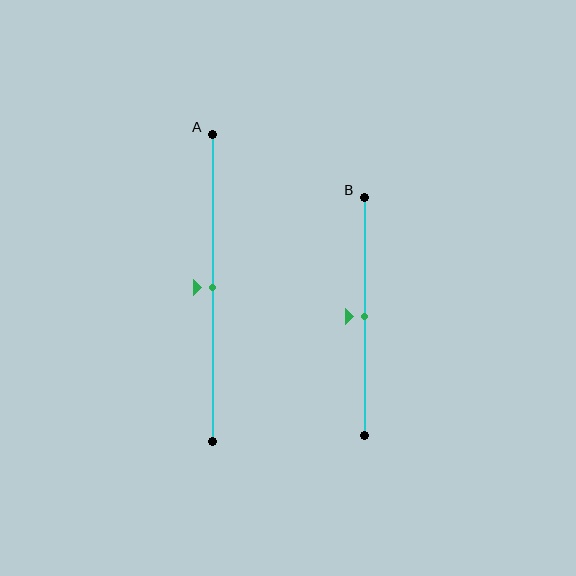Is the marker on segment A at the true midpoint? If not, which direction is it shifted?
Yes, the marker on segment A is at the true midpoint.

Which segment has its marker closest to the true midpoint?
Segment A has its marker closest to the true midpoint.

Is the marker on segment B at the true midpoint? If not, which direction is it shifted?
Yes, the marker on segment B is at the true midpoint.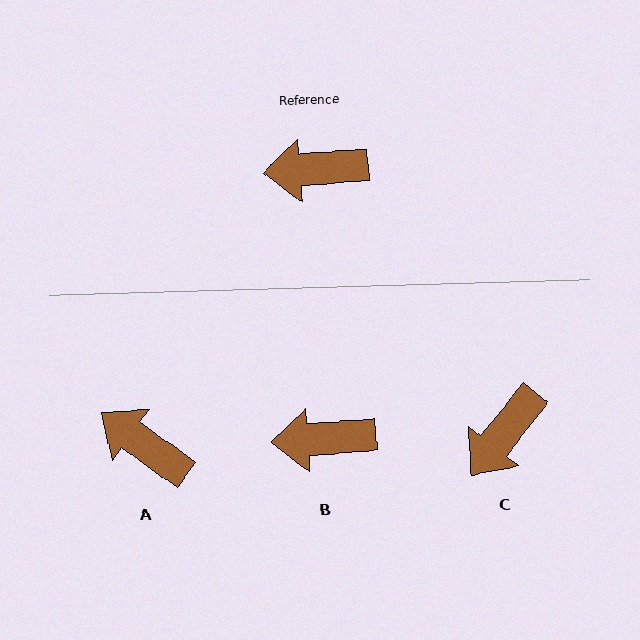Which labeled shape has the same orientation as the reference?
B.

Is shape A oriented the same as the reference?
No, it is off by about 40 degrees.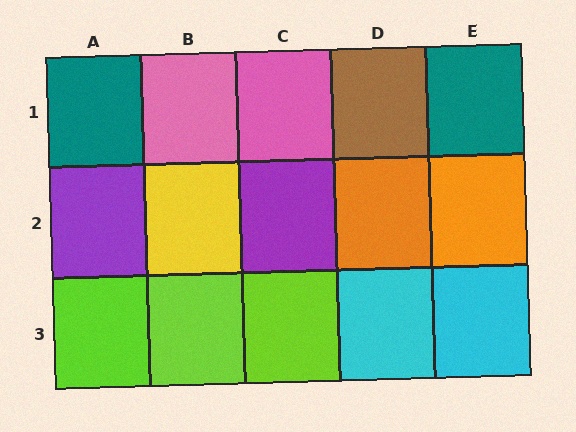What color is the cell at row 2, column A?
Purple.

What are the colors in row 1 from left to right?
Teal, pink, pink, brown, teal.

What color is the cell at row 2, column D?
Orange.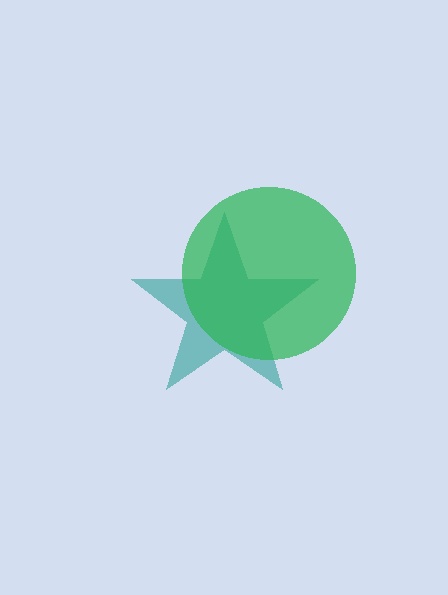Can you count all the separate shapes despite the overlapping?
Yes, there are 2 separate shapes.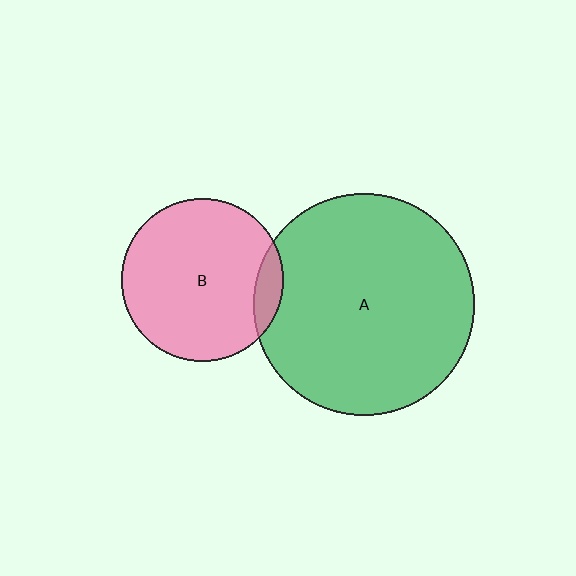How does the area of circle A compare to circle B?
Approximately 1.8 times.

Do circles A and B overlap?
Yes.